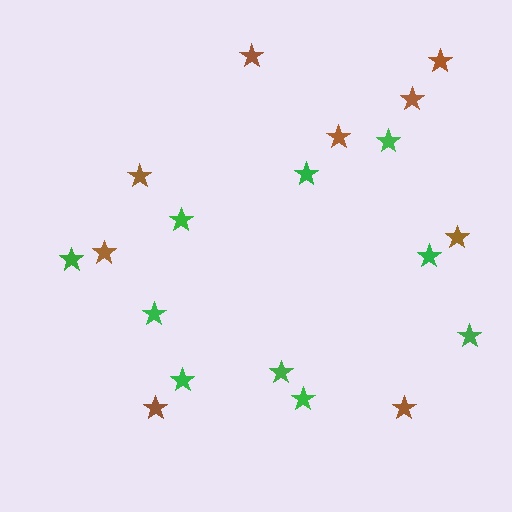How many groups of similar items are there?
There are 2 groups: one group of green stars (10) and one group of brown stars (9).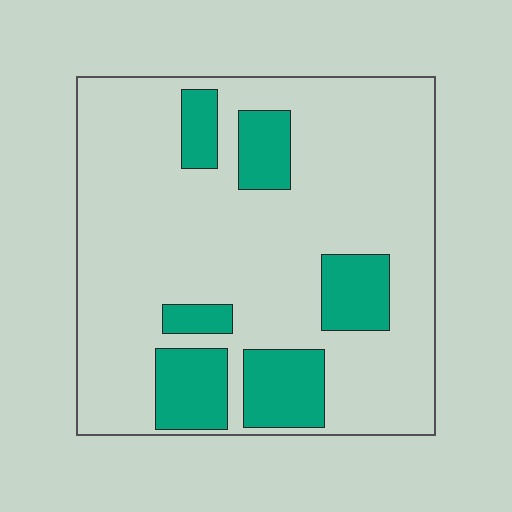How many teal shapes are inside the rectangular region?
6.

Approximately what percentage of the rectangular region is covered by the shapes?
Approximately 20%.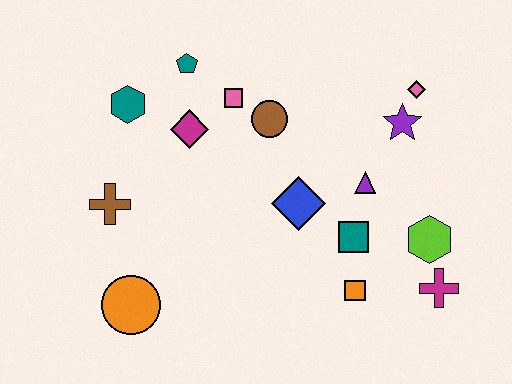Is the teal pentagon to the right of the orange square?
No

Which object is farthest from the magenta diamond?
The magenta cross is farthest from the magenta diamond.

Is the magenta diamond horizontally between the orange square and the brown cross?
Yes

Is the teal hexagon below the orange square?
No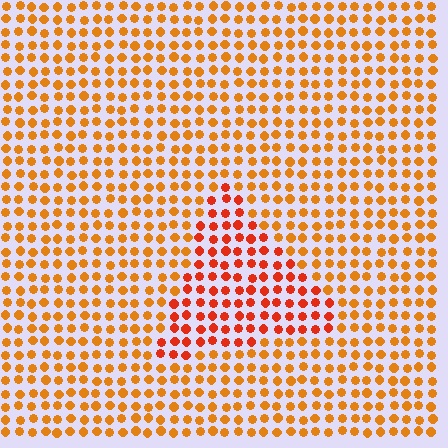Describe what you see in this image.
The image is filled with small orange elements in a uniform arrangement. A triangle-shaped region is visible where the elements are tinted to a slightly different hue, forming a subtle color boundary.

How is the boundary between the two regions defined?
The boundary is defined purely by a slight shift in hue (about 25 degrees). Spacing, size, and orientation are identical on both sides.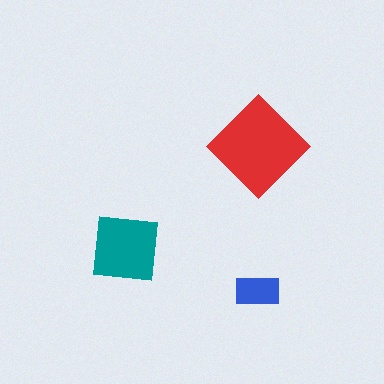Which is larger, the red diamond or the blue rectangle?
The red diamond.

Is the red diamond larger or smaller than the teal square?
Larger.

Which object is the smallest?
The blue rectangle.